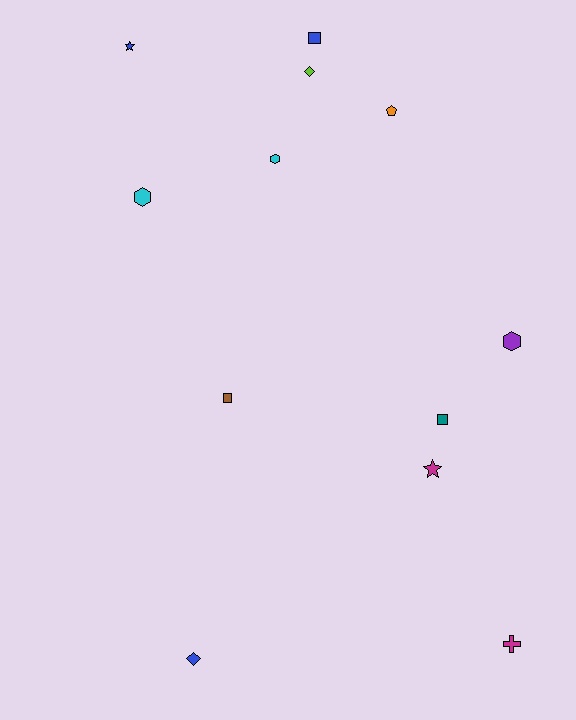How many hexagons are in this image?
There are 3 hexagons.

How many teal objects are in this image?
There is 1 teal object.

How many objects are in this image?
There are 12 objects.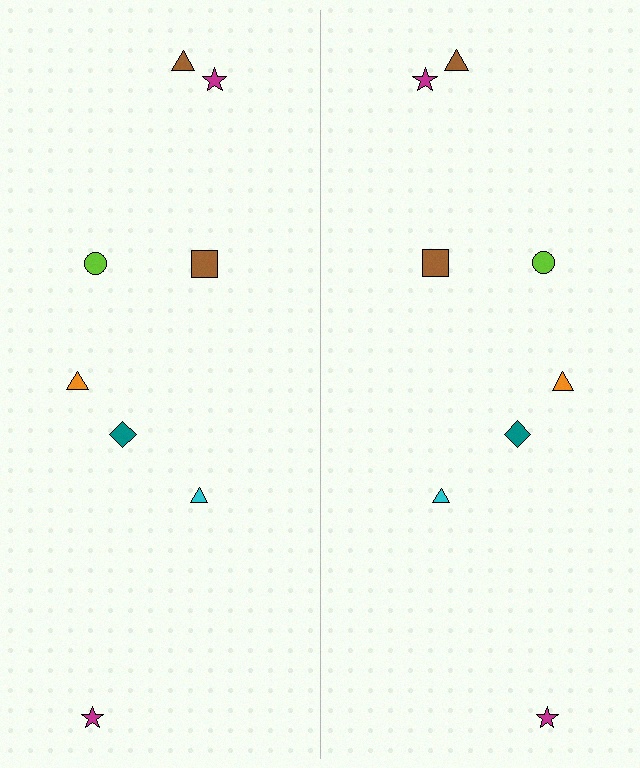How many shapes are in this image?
There are 16 shapes in this image.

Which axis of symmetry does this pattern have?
The pattern has a vertical axis of symmetry running through the center of the image.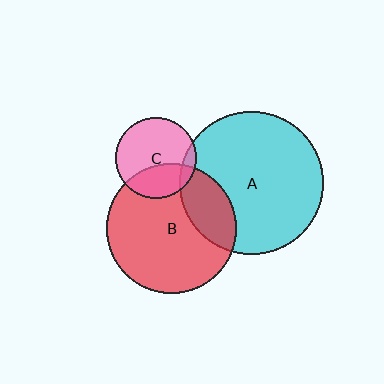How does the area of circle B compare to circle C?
Approximately 2.6 times.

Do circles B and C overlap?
Yes.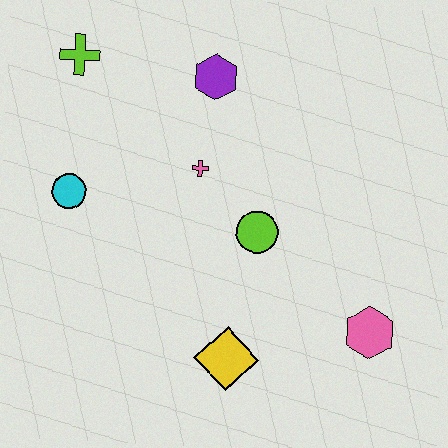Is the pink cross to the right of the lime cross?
Yes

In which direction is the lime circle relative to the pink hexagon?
The lime circle is to the left of the pink hexagon.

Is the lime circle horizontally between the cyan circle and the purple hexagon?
No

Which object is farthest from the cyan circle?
The pink hexagon is farthest from the cyan circle.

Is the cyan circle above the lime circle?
Yes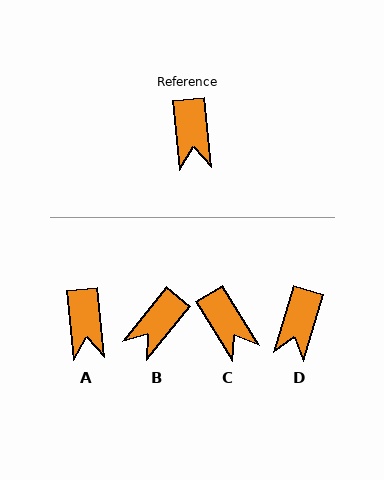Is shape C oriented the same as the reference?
No, it is off by about 26 degrees.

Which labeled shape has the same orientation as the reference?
A.